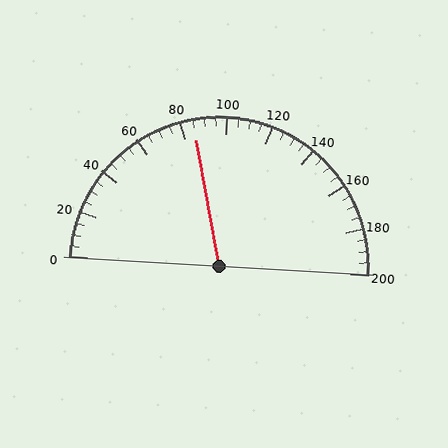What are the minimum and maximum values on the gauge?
The gauge ranges from 0 to 200.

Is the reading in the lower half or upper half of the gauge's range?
The reading is in the lower half of the range (0 to 200).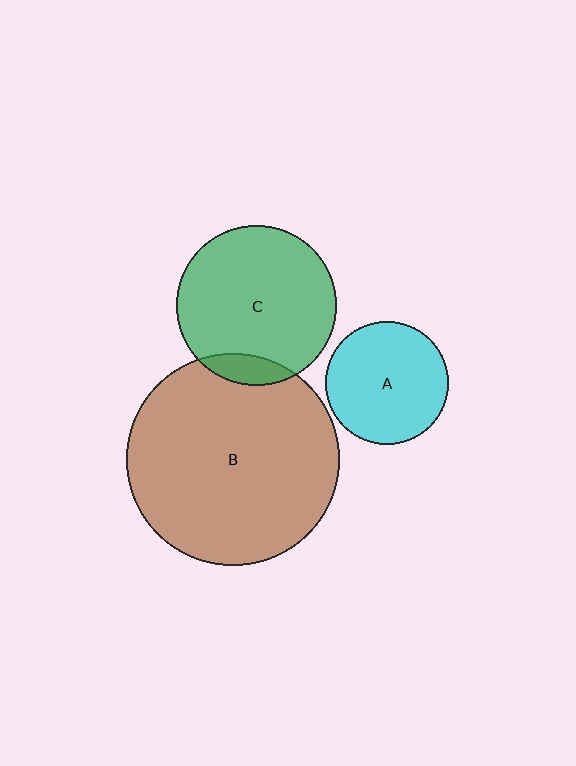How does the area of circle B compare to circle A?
Approximately 3.0 times.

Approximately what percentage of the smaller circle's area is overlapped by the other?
Approximately 10%.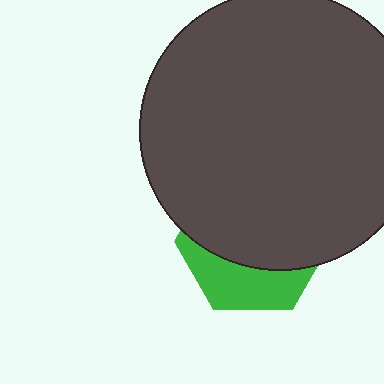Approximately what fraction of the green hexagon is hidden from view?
Roughly 68% of the green hexagon is hidden behind the dark gray circle.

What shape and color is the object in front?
The object in front is a dark gray circle.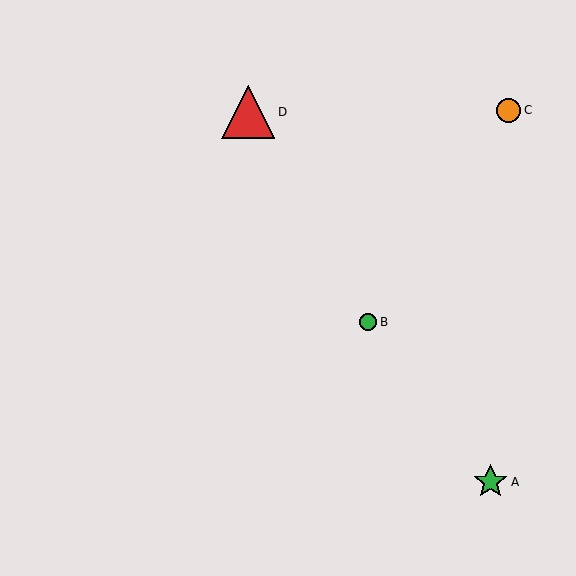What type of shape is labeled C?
Shape C is an orange circle.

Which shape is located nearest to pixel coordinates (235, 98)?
The red triangle (labeled D) at (248, 112) is nearest to that location.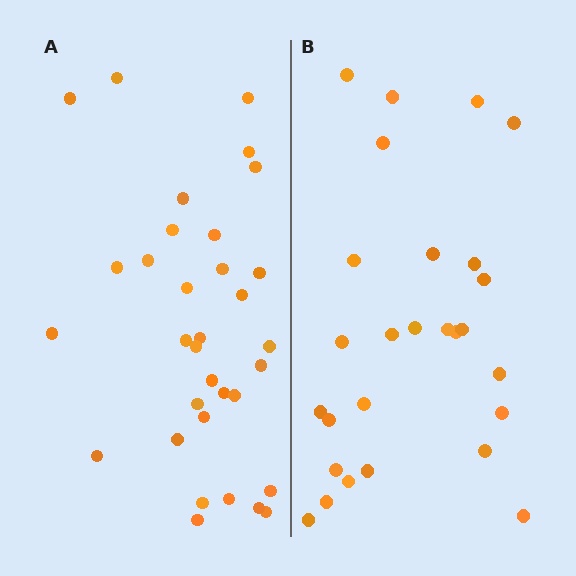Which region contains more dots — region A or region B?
Region A (the left region) has more dots.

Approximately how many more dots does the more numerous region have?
Region A has about 6 more dots than region B.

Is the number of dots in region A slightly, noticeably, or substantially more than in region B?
Region A has only slightly more — the two regions are fairly close. The ratio is roughly 1.2 to 1.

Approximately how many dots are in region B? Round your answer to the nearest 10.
About 30 dots. (The exact count is 27, which rounds to 30.)